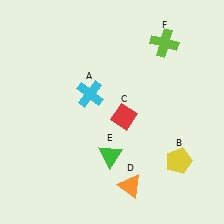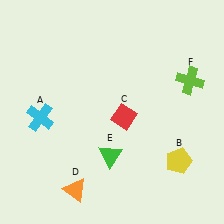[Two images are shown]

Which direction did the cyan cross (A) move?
The cyan cross (A) moved left.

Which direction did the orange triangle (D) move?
The orange triangle (D) moved left.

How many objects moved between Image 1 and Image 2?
3 objects moved between the two images.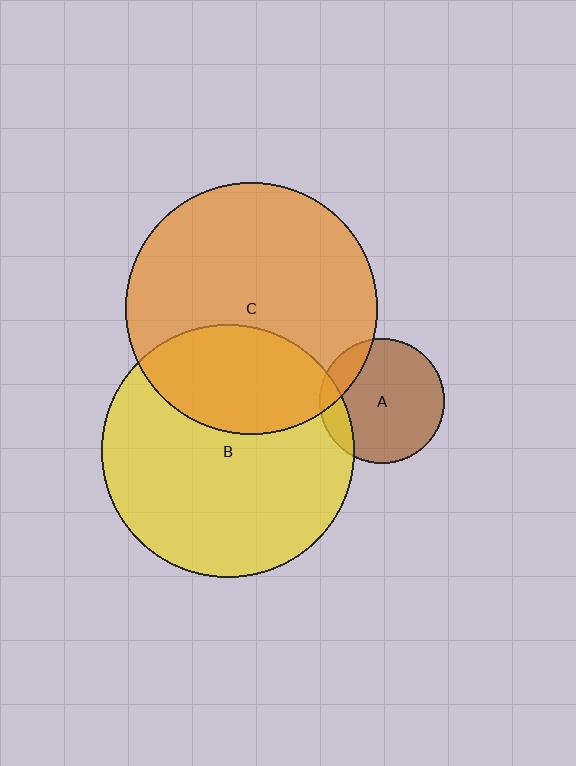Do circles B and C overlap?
Yes.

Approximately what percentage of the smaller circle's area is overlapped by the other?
Approximately 30%.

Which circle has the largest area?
Circle C (orange).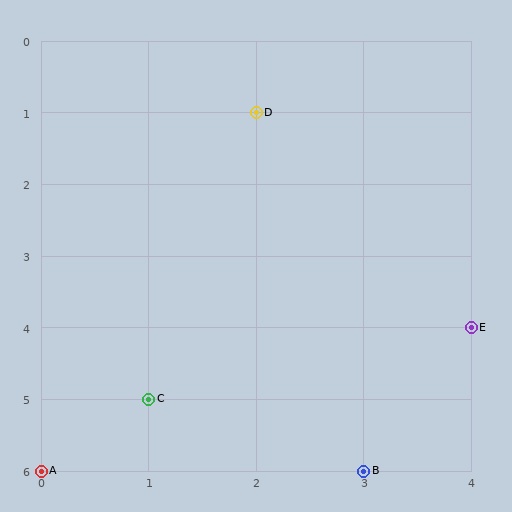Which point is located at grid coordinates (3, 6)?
Point B is at (3, 6).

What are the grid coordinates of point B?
Point B is at grid coordinates (3, 6).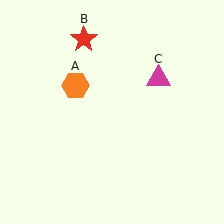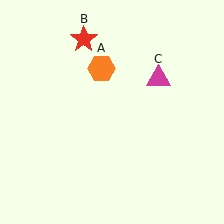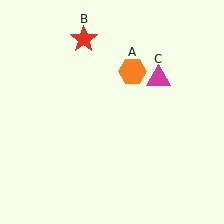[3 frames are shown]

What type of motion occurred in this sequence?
The orange hexagon (object A) rotated clockwise around the center of the scene.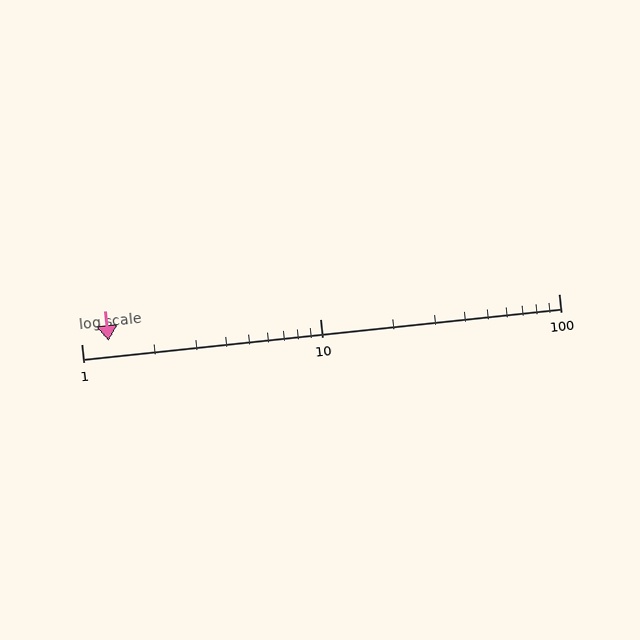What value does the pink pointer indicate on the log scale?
The pointer indicates approximately 1.3.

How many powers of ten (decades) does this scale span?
The scale spans 2 decades, from 1 to 100.